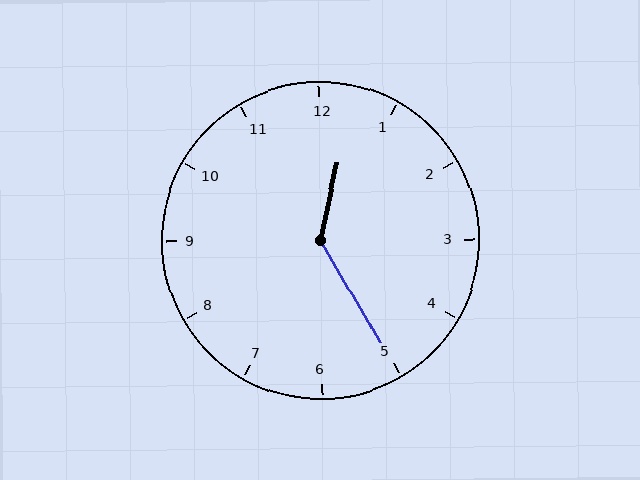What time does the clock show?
12:25.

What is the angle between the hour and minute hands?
Approximately 138 degrees.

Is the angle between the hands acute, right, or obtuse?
It is obtuse.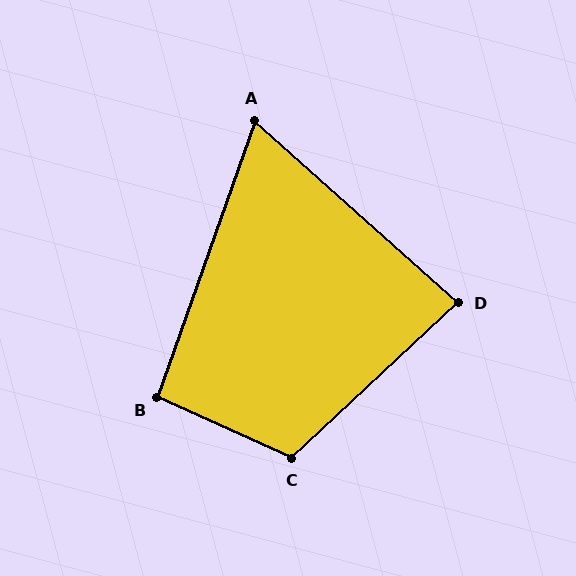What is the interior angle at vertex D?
Approximately 85 degrees (approximately right).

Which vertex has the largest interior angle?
C, at approximately 112 degrees.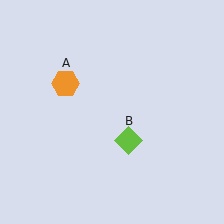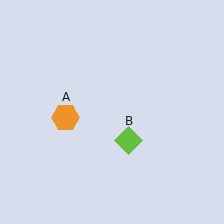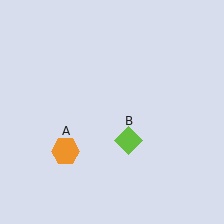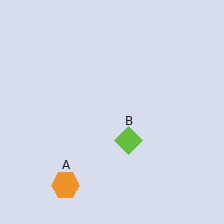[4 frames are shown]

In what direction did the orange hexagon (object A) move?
The orange hexagon (object A) moved down.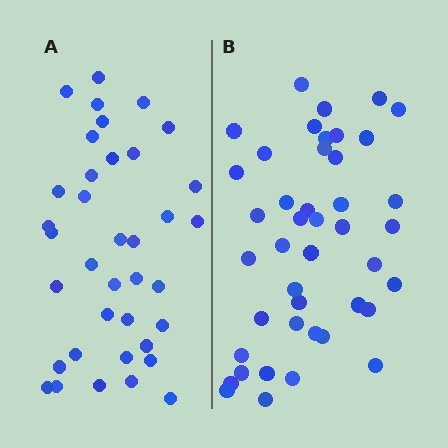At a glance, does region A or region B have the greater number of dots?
Region B (the right region) has more dots.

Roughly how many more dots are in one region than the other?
Region B has about 6 more dots than region A.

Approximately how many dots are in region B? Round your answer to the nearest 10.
About 40 dots. (The exact count is 43, which rounds to 40.)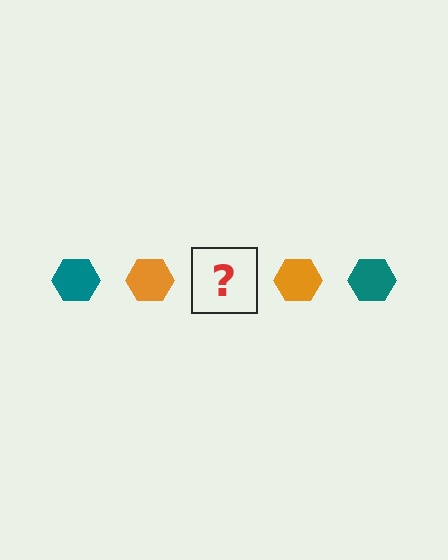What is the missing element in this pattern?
The missing element is a teal hexagon.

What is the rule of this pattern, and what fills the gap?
The rule is that the pattern cycles through teal, orange hexagons. The gap should be filled with a teal hexagon.